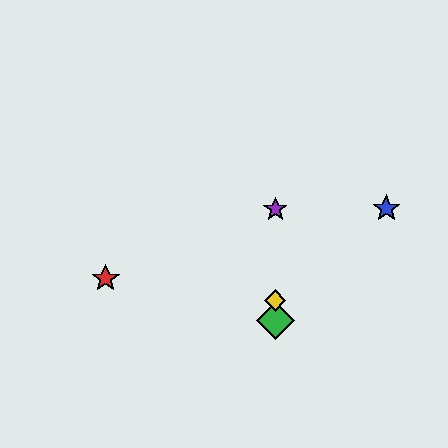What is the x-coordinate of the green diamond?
The green diamond is at x≈275.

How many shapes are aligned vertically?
3 shapes (the green diamond, the yellow diamond, the purple star) are aligned vertically.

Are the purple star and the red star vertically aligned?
No, the purple star is at x≈275 and the red star is at x≈106.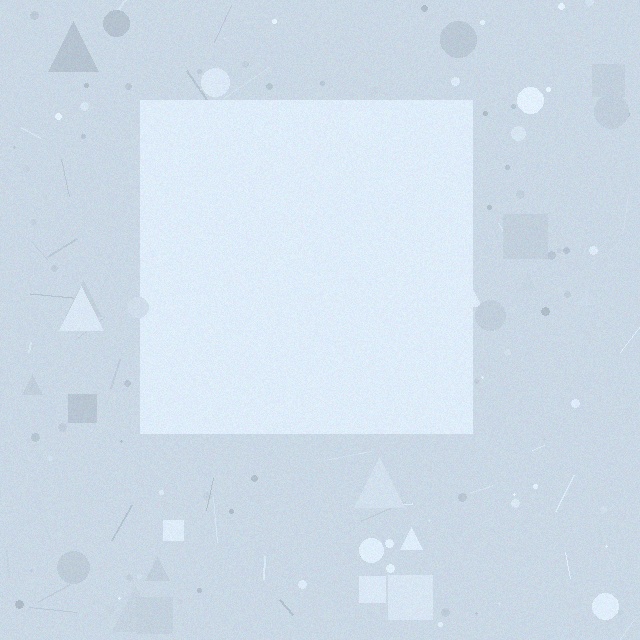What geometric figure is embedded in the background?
A square is embedded in the background.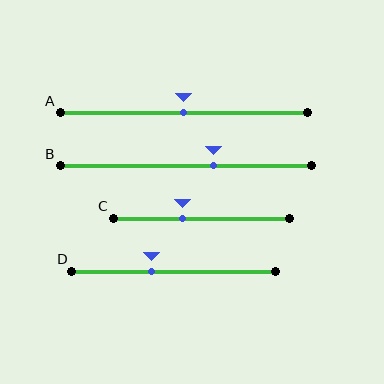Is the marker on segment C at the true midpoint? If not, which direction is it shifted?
No, the marker on segment C is shifted to the left by about 10% of the segment length.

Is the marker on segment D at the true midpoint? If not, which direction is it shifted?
No, the marker on segment D is shifted to the left by about 11% of the segment length.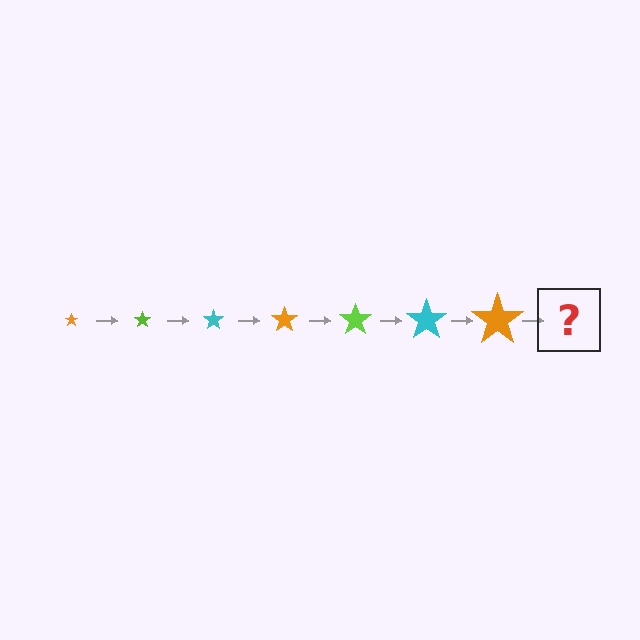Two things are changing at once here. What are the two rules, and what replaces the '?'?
The two rules are that the star grows larger each step and the color cycles through orange, lime, and cyan. The '?' should be a lime star, larger than the previous one.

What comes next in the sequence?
The next element should be a lime star, larger than the previous one.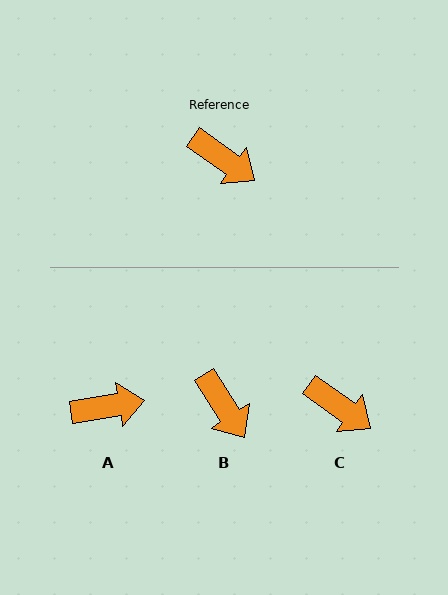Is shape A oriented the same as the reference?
No, it is off by about 45 degrees.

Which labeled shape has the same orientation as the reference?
C.